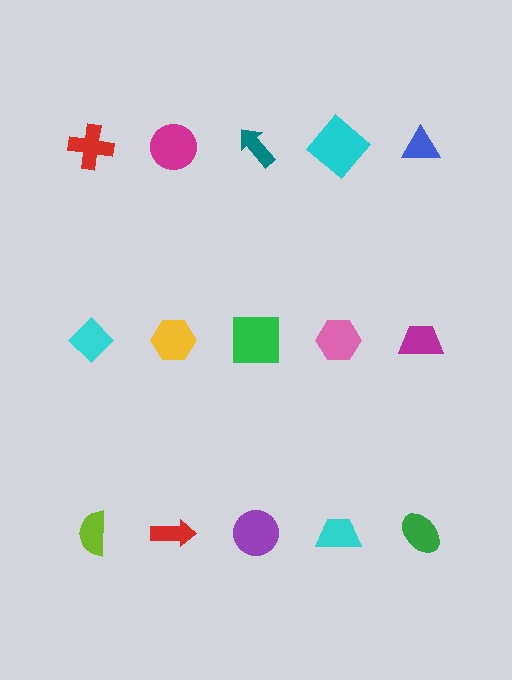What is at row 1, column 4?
A cyan diamond.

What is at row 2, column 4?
A pink hexagon.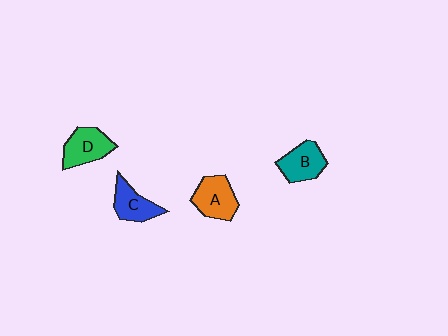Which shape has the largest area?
Shape A (orange).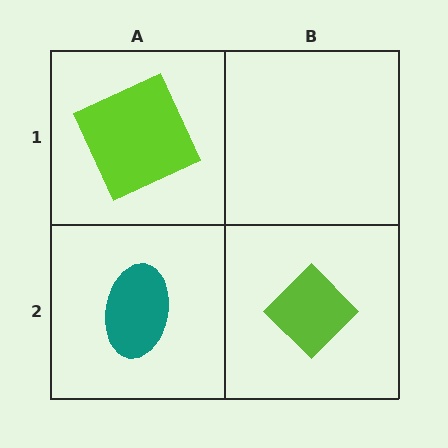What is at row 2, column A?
A teal ellipse.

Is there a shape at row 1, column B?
No, that cell is empty.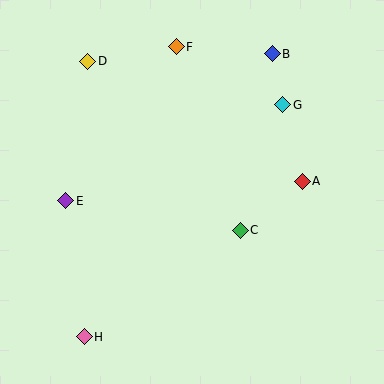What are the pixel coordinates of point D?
Point D is at (88, 61).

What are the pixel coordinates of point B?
Point B is at (272, 54).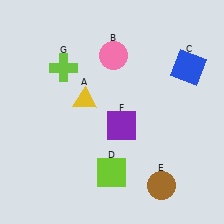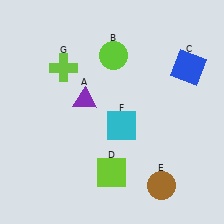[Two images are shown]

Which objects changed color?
A changed from yellow to purple. B changed from pink to lime. F changed from purple to cyan.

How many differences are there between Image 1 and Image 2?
There are 3 differences between the two images.